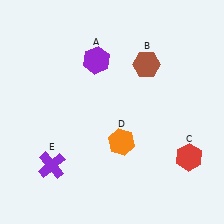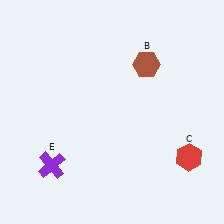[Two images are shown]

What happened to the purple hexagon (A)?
The purple hexagon (A) was removed in Image 2. It was in the top-left area of Image 1.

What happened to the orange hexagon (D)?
The orange hexagon (D) was removed in Image 2. It was in the bottom-right area of Image 1.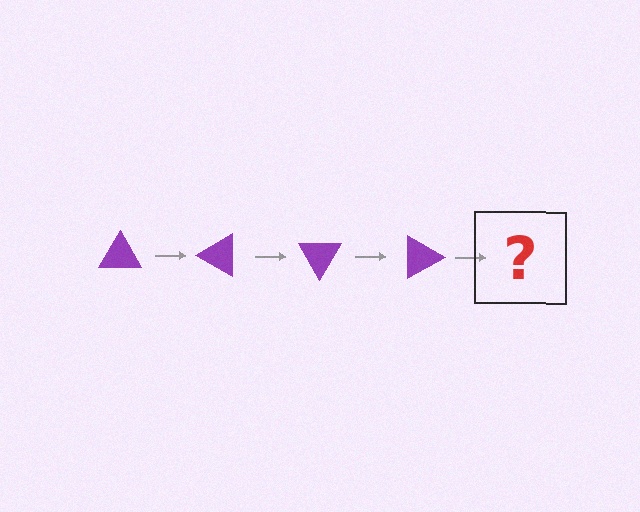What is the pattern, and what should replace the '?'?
The pattern is that the triangle rotates 30 degrees each step. The '?' should be a purple triangle rotated 120 degrees.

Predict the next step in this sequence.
The next step is a purple triangle rotated 120 degrees.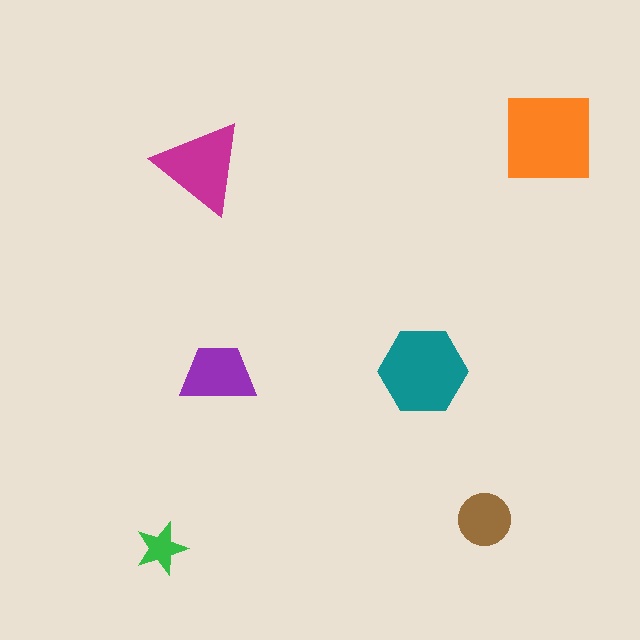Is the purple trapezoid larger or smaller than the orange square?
Smaller.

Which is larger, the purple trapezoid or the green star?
The purple trapezoid.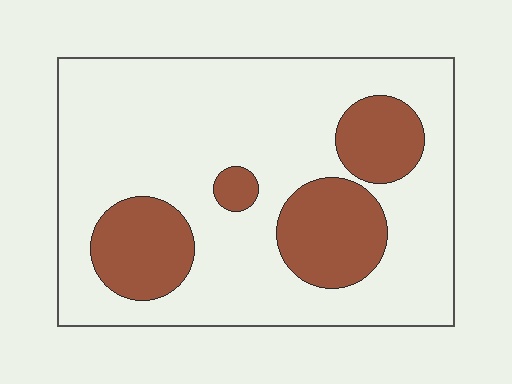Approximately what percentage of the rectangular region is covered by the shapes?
Approximately 25%.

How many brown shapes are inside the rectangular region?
4.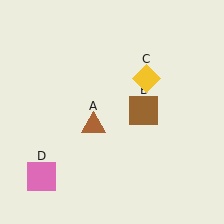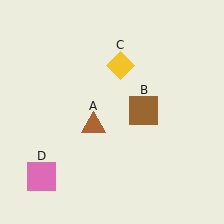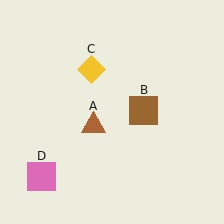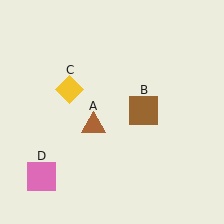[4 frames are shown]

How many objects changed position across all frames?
1 object changed position: yellow diamond (object C).